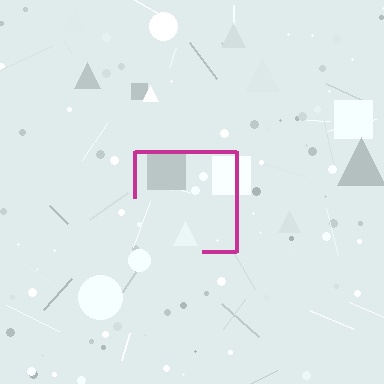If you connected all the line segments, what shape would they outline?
They would outline a square.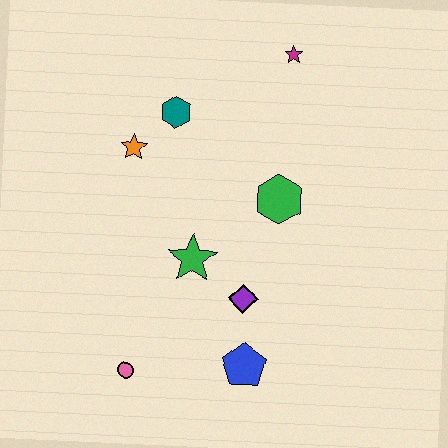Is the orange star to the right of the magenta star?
No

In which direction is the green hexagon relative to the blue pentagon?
The green hexagon is above the blue pentagon.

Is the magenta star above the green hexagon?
Yes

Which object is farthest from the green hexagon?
The pink circle is farthest from the green hexagon.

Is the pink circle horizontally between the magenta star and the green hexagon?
No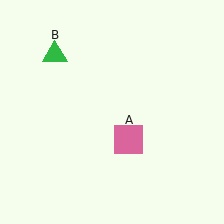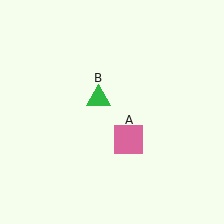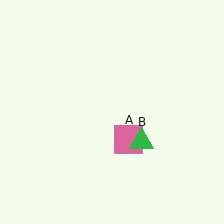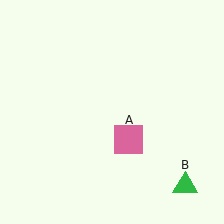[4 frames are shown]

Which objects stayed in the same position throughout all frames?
Pink square (object A) remained stationary.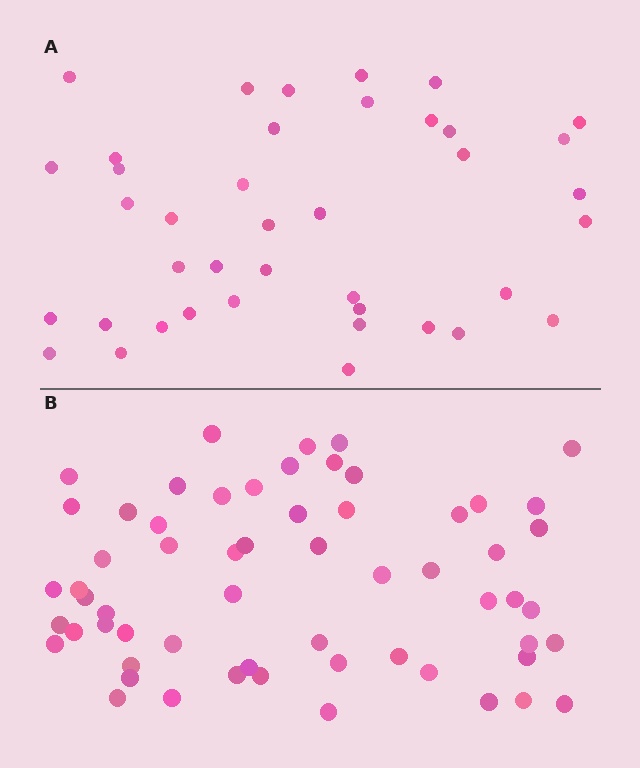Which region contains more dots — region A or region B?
Region B (the bottom region) has more dots.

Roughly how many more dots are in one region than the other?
Region B has approximately 20 more dots than region A.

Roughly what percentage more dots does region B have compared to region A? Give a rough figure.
About 50% more.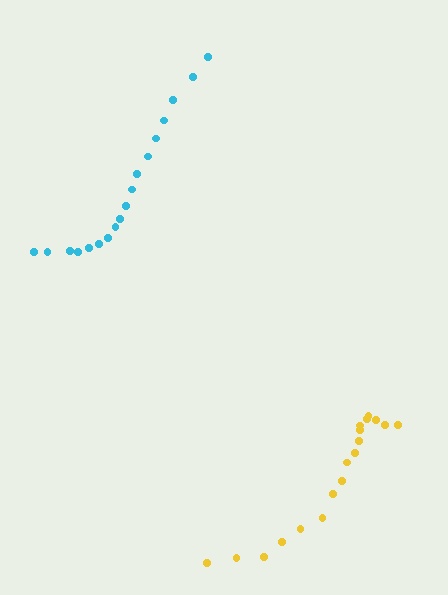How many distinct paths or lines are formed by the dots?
There are 2 distinct paths.